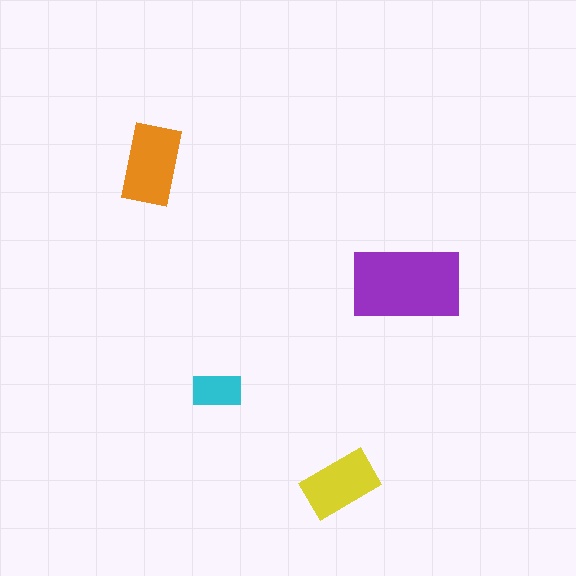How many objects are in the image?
There are 4 objects in the image.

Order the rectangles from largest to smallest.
the purple one, the orange one, the yellow one, the cyan one.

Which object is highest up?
The orange rectangle is topmost.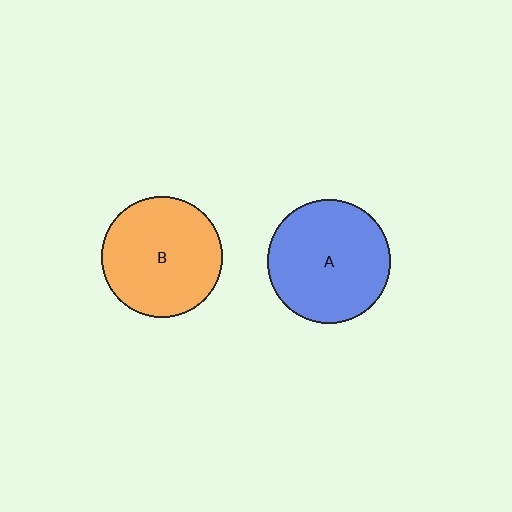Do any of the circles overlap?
No, none of the circles overlap.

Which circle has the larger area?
Circle A (blue).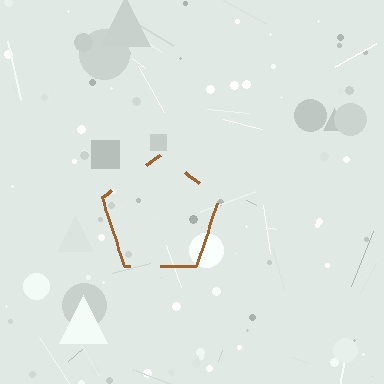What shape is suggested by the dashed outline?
The dashed outline suggests a pentagon.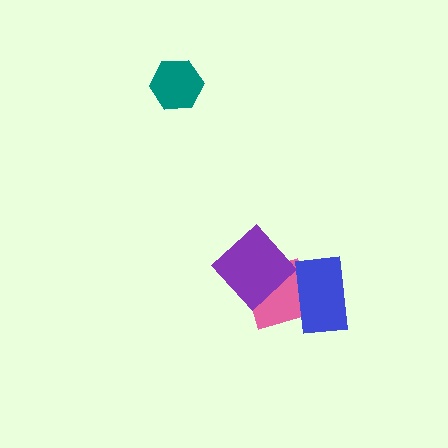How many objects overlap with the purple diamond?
1 object overlaps with the purple diamond.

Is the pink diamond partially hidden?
Yes, it is partially covered by another shape.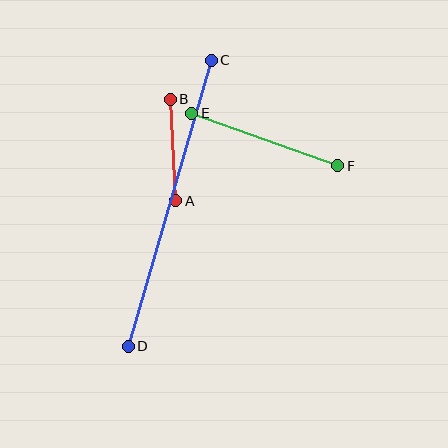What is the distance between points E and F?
The distance is approximately 155 pixels.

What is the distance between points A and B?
The distance is approximately 102 pixels.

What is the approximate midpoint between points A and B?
The midpoint is at approximately (173, 150) pixels.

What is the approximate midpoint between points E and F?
The midpoint is at approximately (265, 139) pixels.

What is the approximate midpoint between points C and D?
The midpoint is at approximately (170, 203) pixels.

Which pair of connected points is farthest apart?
Points C and D are farthest apart.